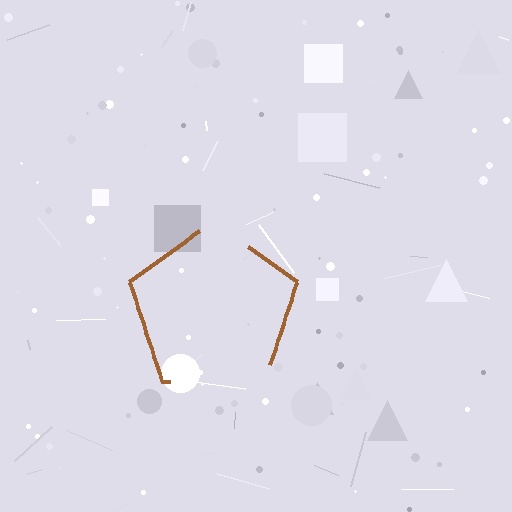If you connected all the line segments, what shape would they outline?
They would outline a pentagon.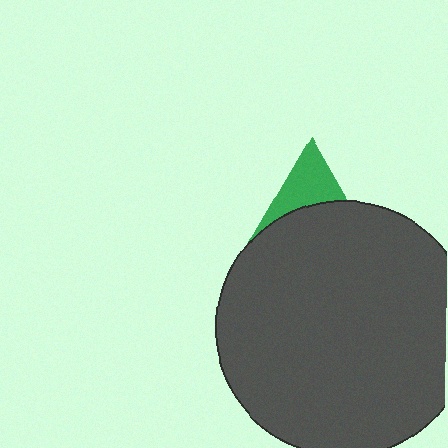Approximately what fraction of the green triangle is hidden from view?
Roughly 57% of the green triangle is hidden behind the dark gray circle.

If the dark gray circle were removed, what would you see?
You would see the complete green triangle.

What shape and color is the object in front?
The object in front is a dark gray circle.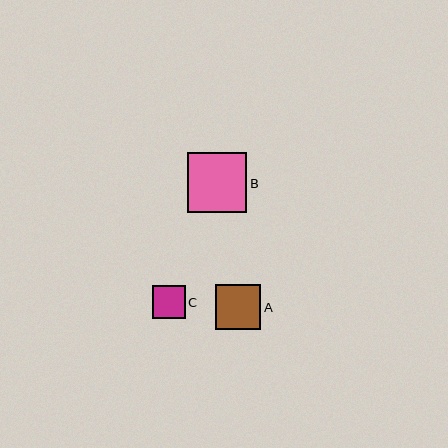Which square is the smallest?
Square C is the smallest with a size of approximately 33 pixels.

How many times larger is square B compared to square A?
Square B is approximately 1.3 times the size of square A.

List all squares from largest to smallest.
From largest to smallest: B, A, C.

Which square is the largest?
Square B is the largest with a size of approximately 59 pixels.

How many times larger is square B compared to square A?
Square B is approximately 1.3 times the size of square A.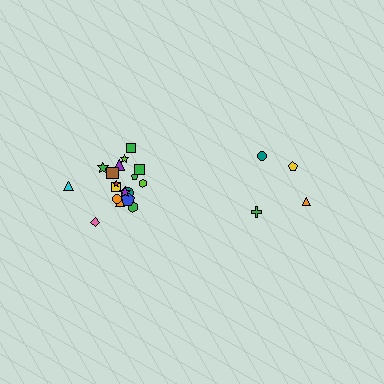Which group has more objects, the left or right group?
The left group.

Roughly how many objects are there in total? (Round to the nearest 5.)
Roughly 20 objects in total.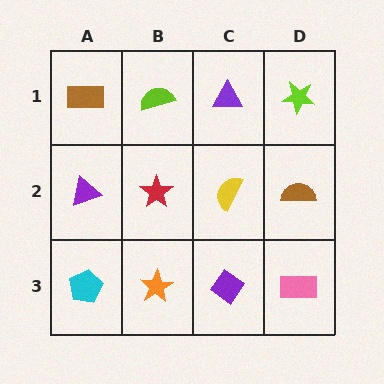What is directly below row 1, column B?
A red star.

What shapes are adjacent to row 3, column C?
A yellow semicircle (row 2, column C), an orange star (row 3, column B), a pink rectangle (row 3, column D).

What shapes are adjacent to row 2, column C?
A purple triangle (row 1, column C), a purple diamond (row 3, column C), a red star (row 2, column B), a brown semicircle (row 2, column D).